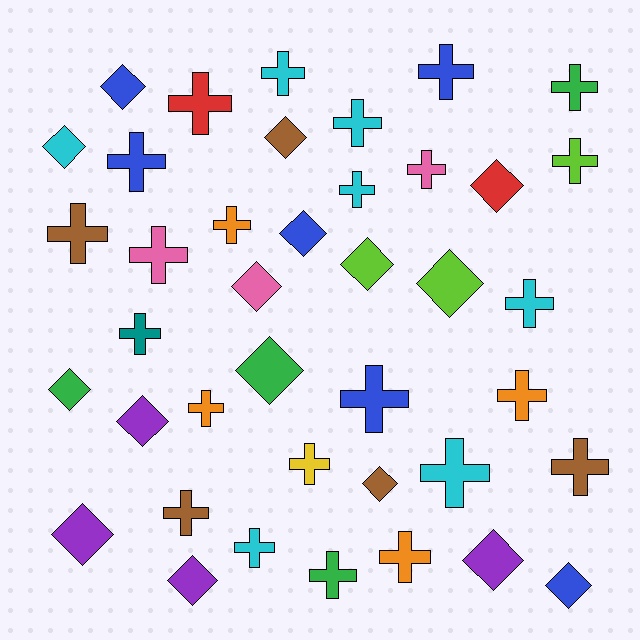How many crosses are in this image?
There are 24 crosses.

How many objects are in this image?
There are 40 objects.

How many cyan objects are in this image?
There are 7 cyan objects.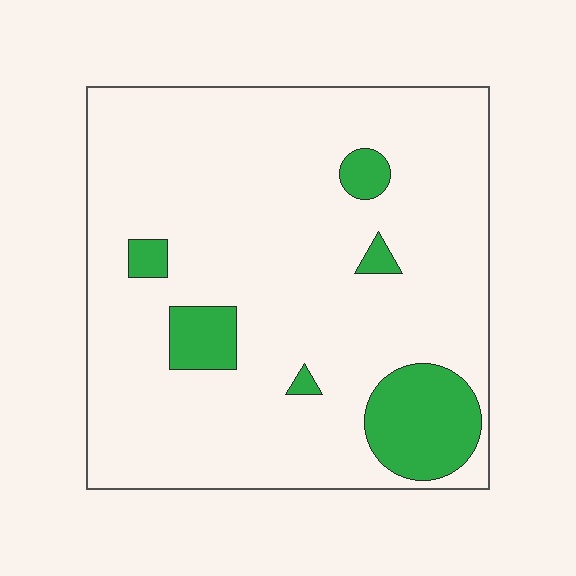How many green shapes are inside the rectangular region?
6.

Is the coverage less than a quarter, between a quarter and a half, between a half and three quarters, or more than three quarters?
Less than a quarter.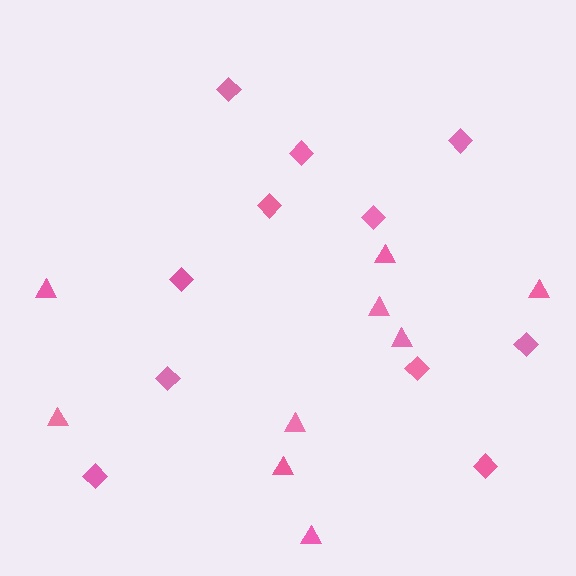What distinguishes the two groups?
There are 2 groups: one group of diamonds (11) and one group of triangles (9).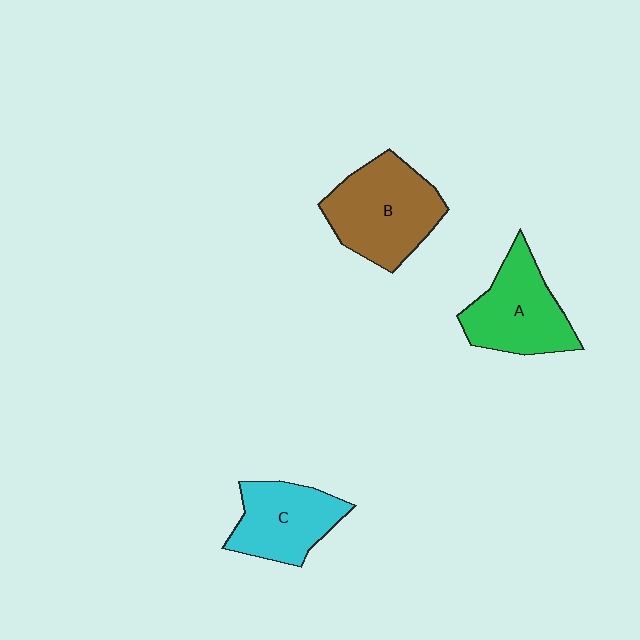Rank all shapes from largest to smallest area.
From largest to smallest: B (brown), A (green), C (cyan).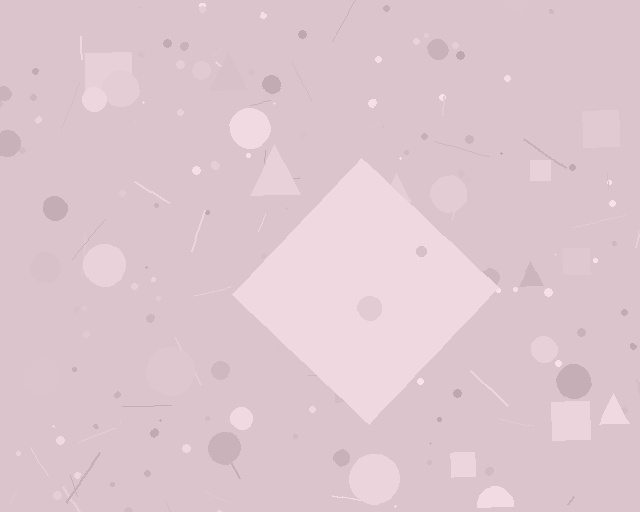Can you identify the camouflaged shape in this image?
The camouflaged shape is a diamond.